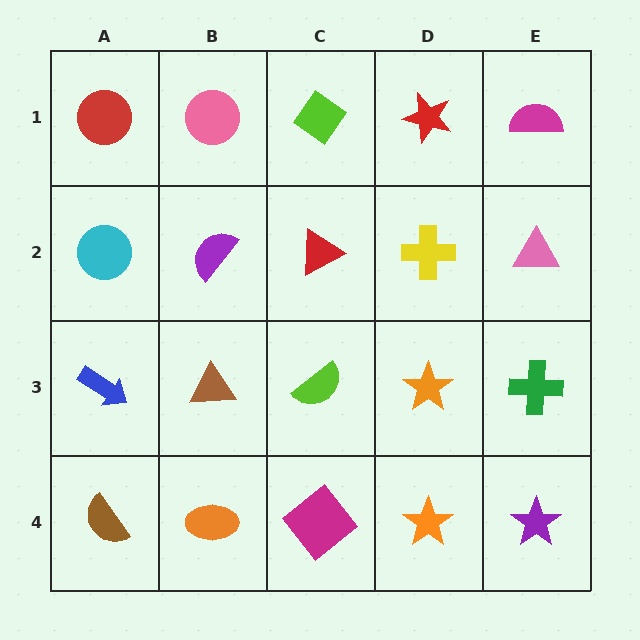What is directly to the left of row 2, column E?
A yellow cross.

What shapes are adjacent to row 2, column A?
A red circle (row 1, column A), a blue arrow (row 3, column A), a purple semicircle (row 2, column B).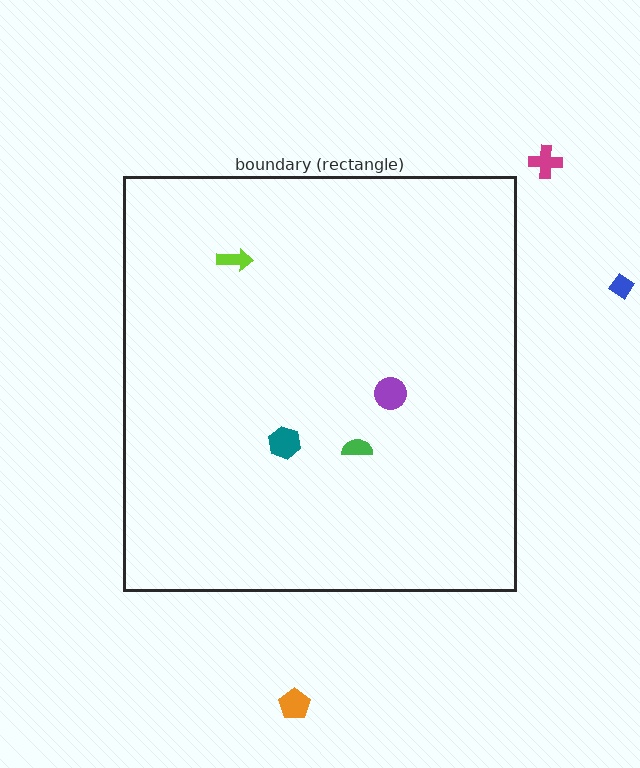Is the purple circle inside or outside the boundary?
Inside.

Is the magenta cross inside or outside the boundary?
Outside.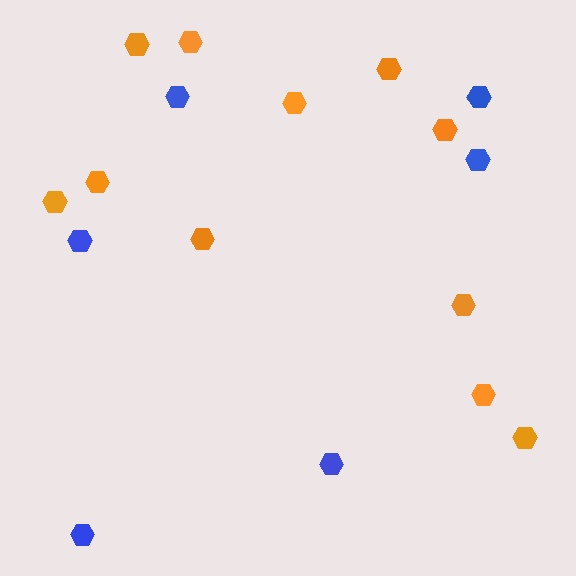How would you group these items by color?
There are 2 groups: one group of blue hexagons (6) and one group of orange hexagons (11).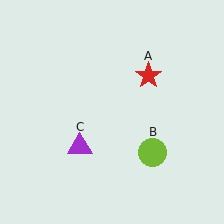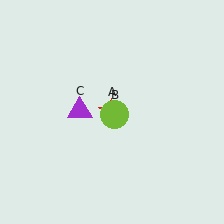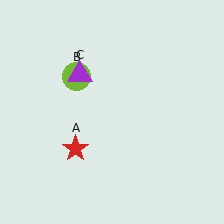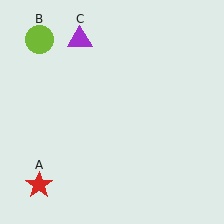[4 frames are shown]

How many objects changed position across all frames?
3 objects changed position: red star (object A), lime circle (object B), purple triangle (object C).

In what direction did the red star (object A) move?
The red star (object A) moved down and to the left.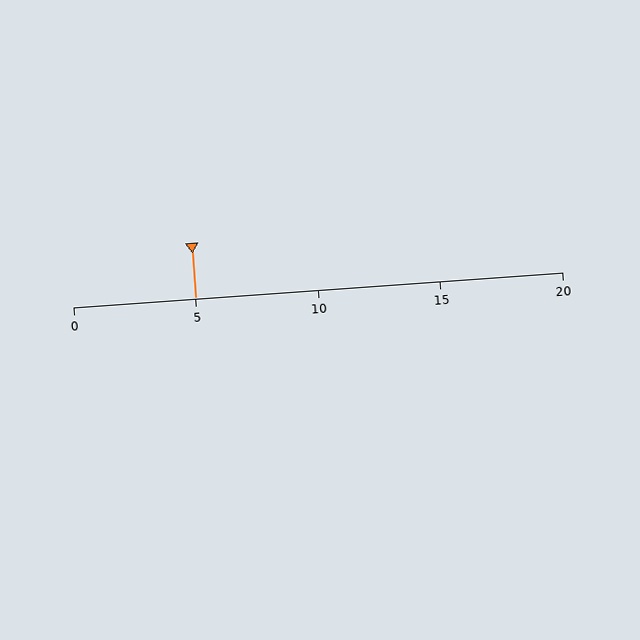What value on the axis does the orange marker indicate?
The marker indicates approximately 5.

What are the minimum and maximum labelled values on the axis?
The axis runs from 0 to 20.